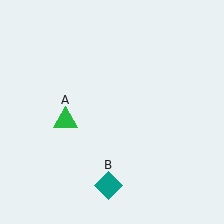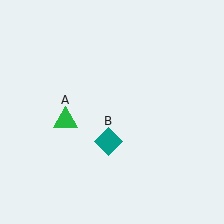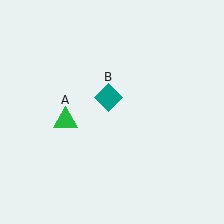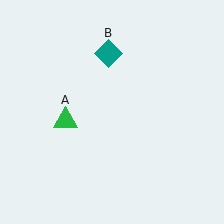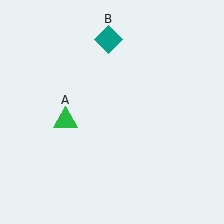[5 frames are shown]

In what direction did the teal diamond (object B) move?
The teal diamond (object B) moved up.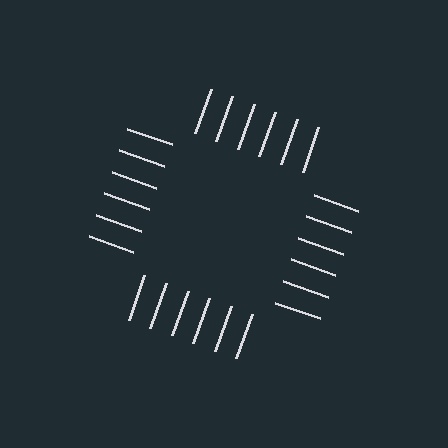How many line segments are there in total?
24 — 6 along each of the 4 edges.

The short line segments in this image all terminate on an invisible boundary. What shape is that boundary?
An illusory square — the line segments terminate on its edges but no continuous stroke is drawn.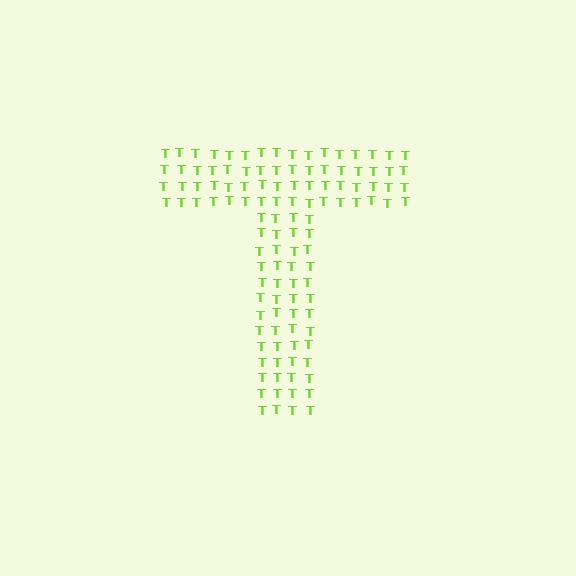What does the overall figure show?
The overall figure shows the letter T.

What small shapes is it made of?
It is made of small letter T's.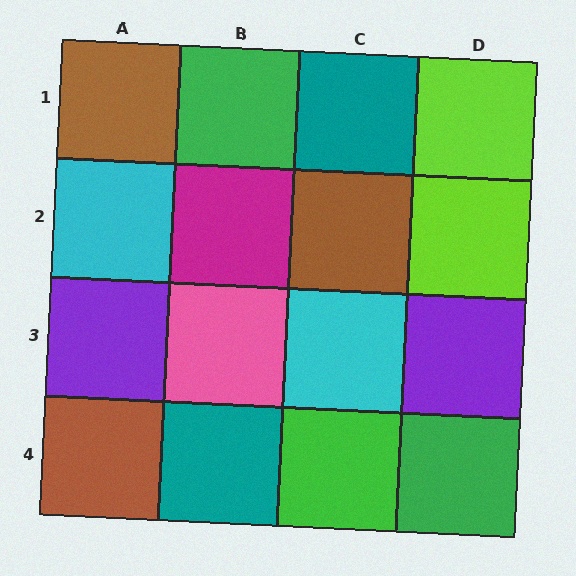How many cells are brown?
3 cells are brown.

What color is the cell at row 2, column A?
Cyan.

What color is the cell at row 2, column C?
Brown.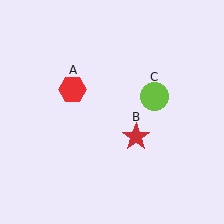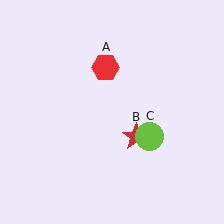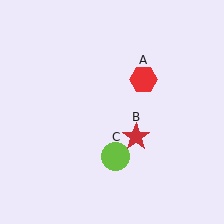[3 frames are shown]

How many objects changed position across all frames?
2 objects changed position: red hexagon (object A), lime circle (object C).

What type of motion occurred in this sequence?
The red hexagon (object A), lime circle (object C) rotated clockwise around the center of the scene.